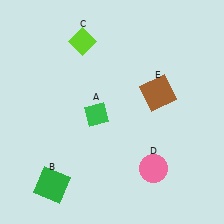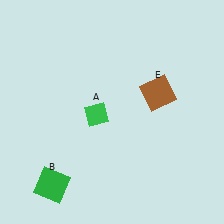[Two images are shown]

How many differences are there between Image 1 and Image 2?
There are 2 differences between the two images.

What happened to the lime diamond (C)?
The lime diamond (C) was removed in Image 2. It was in the top-left area of Image 1.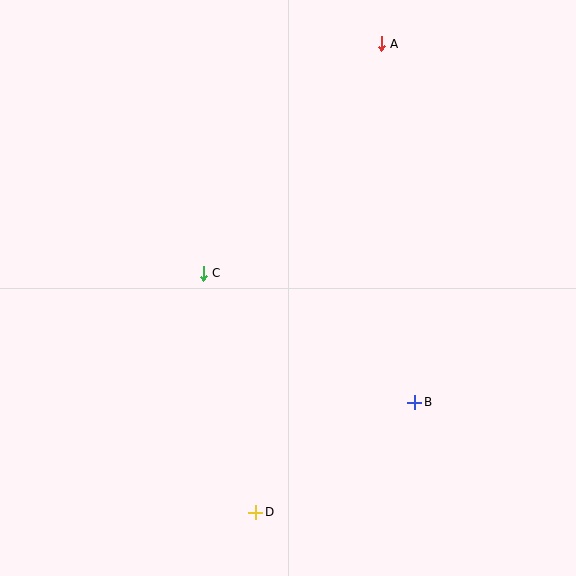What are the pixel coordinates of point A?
Point A is at (381, 44).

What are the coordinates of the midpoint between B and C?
The midpoint between B and C is at (309, 338).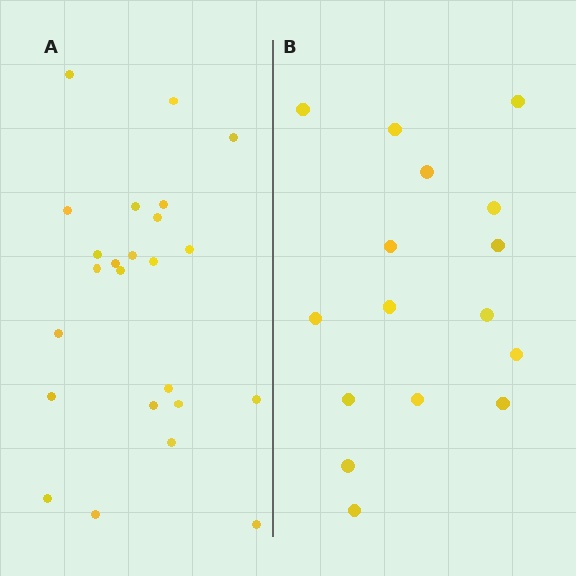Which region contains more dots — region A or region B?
Region A (the left region) has more dots.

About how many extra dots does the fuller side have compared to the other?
Region A has roughly 8 or so more dots than region B.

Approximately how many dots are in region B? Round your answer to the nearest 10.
About 20 dots. (The exact count is 16, which rounds to 20.)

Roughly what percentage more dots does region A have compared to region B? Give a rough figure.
About 50% more.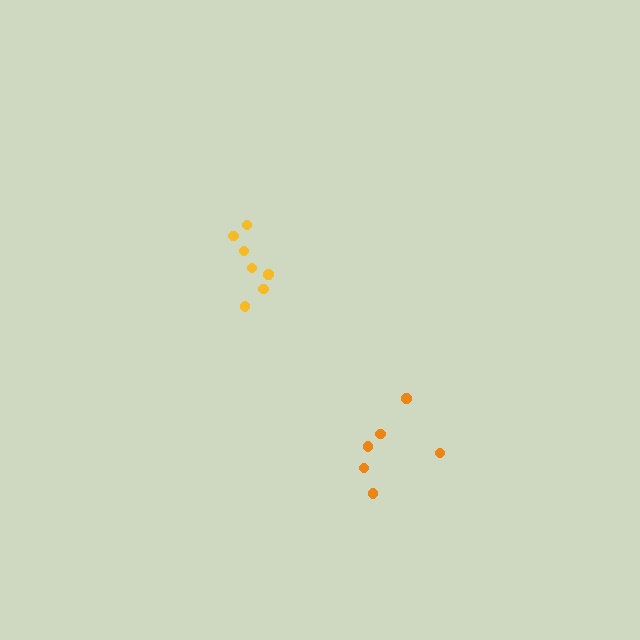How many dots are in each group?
Group 1: 7 dots, Group 2: 6 dots (13 total).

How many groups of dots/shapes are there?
There are 2 groups.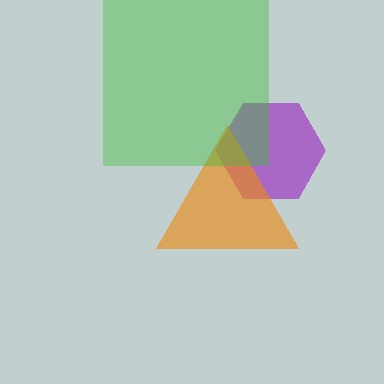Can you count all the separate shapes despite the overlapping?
Yes, there are 3 separate shapes.